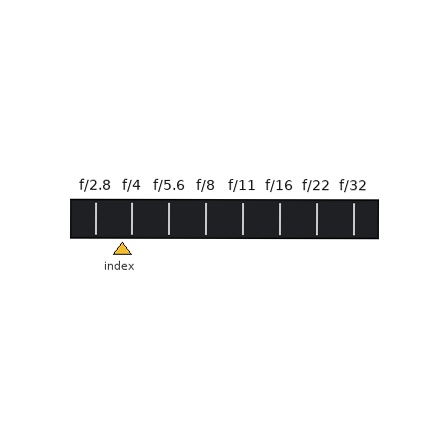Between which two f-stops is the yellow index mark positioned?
The index mark is between f/2.8 and f/4.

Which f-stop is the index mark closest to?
The index mark is closest to f/4.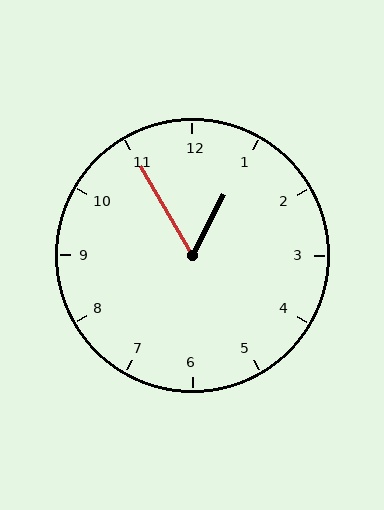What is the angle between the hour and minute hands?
Approximately 58 degrees.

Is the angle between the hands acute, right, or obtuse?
It is acute.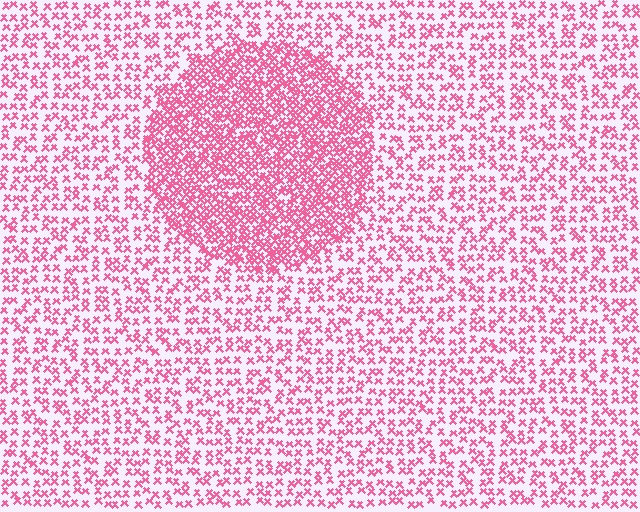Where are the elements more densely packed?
The elements are more densely packed inside the circle boundary.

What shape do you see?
I see a circle.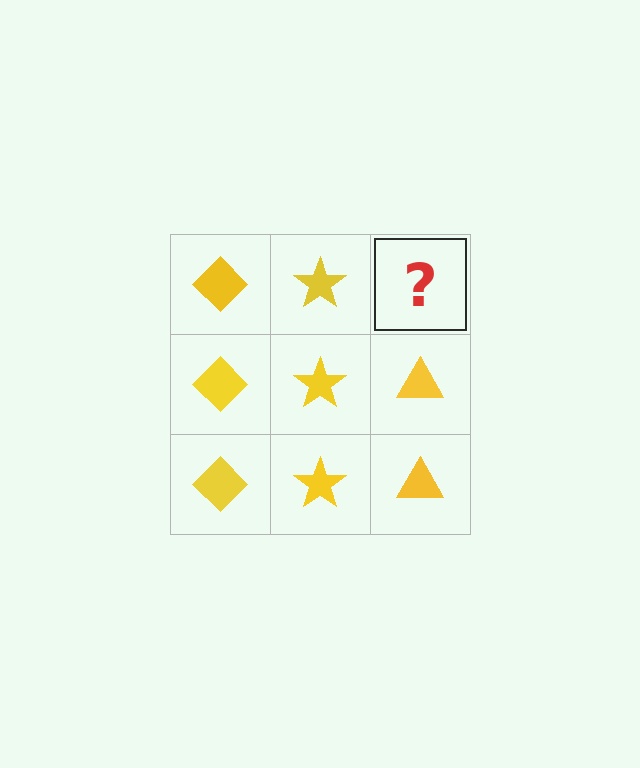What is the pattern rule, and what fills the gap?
The rule is that each column has a consistent shape. The gap should be filled with a yellow triangle.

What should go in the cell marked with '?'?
The missing cell should contain a yellow triangle.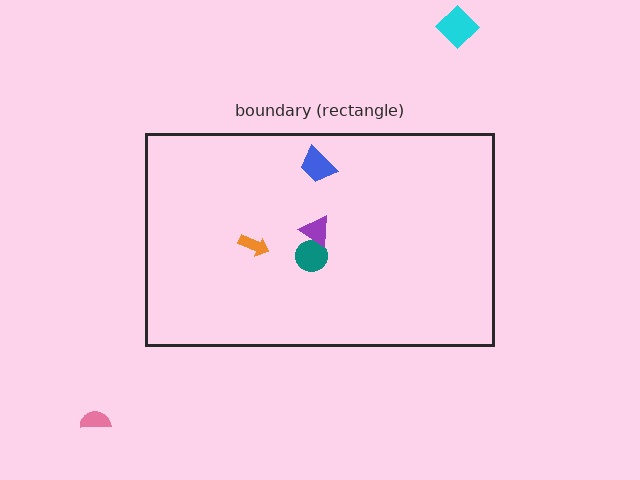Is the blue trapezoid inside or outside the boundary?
Inside.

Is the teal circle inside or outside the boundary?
Inside.